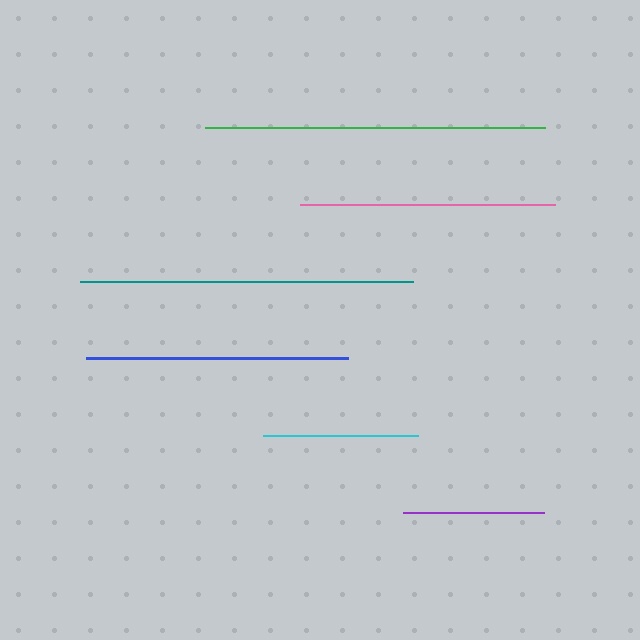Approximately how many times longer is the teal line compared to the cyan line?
The teal line is approximately 2.2 times the length of the cyan line.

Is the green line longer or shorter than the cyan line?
The green line is longer than the cyan line.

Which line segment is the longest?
The green line is the longest at approximately 340 pixels.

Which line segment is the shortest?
The purple line is the shortest at approximately 142 pixels.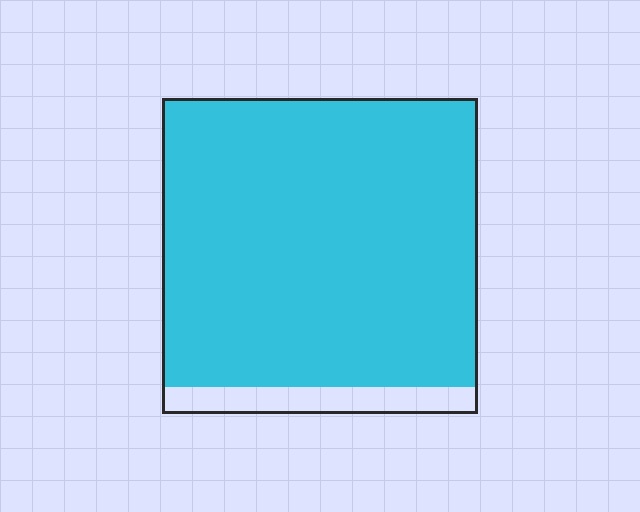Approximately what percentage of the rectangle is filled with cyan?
Approximately 90%.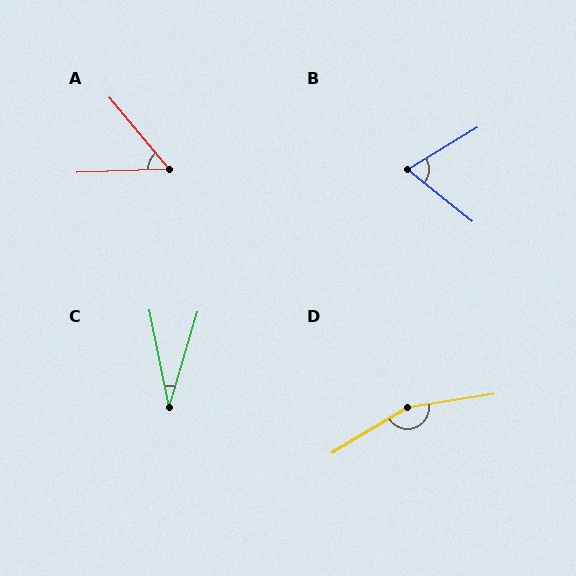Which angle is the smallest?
C, at approximately 28 degrees.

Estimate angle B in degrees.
Approximately 70 degrees.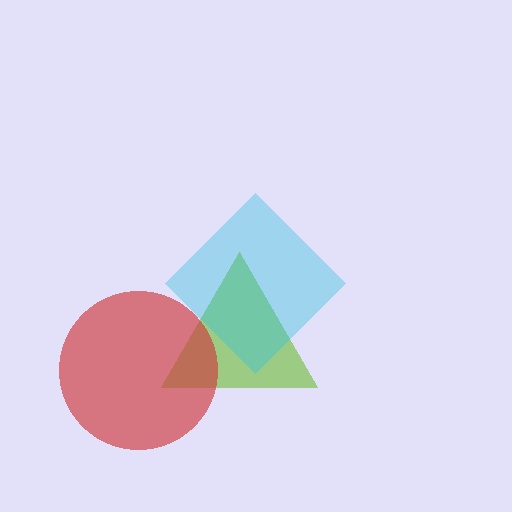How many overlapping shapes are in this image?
There are 3 overlapping shapes in the image.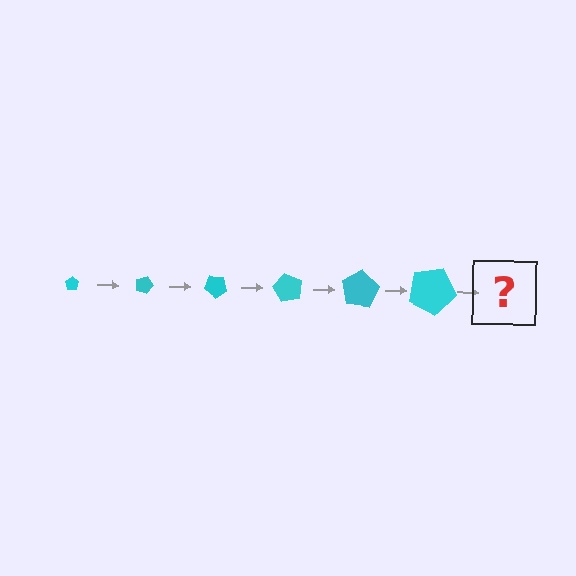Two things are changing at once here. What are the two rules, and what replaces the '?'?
The two rules are that the pentagon grows larger each step and it rotates 20 degrees each step. The '?' should be a pentagon, larger than the previous one and rotated 120 degrees from the start.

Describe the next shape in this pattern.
It should be a pentagon, larger than the previous one and rotated 120 degrees from the start.